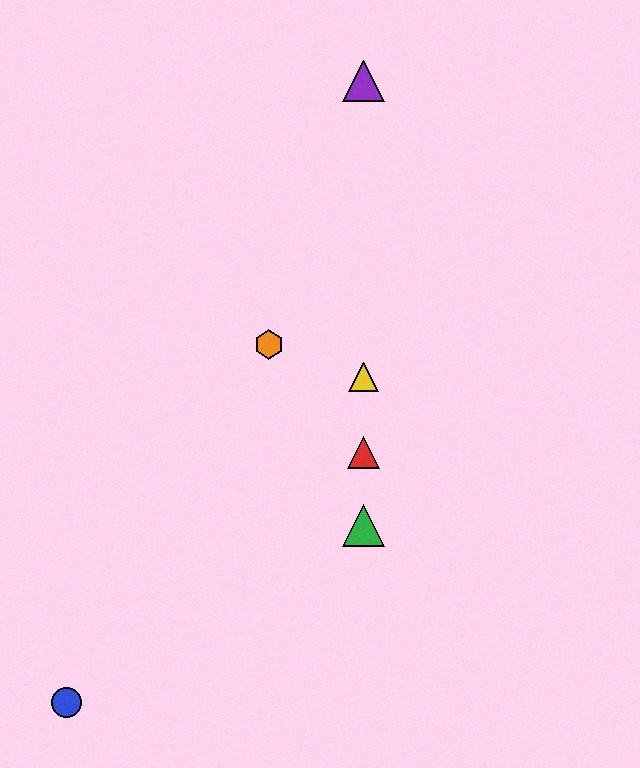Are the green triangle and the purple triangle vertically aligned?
Yes, both are at x≈364.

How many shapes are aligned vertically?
4 shapes (the red triangle, the green triangle, the yellow triangle, the purple triangle) are aligned vertically.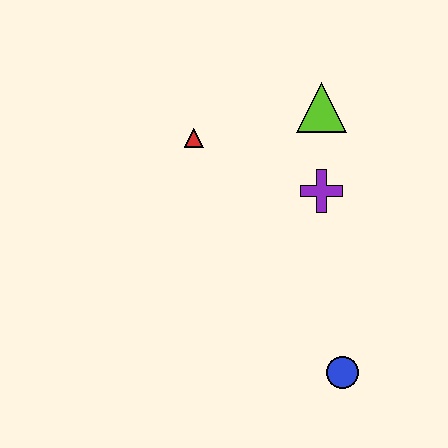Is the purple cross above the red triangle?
No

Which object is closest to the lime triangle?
The purple cross is closest to the lime triangle.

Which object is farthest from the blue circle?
The red triangle is farthest from the blue circle.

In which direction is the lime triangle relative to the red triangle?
The lime triangle is to the right of the red triangle.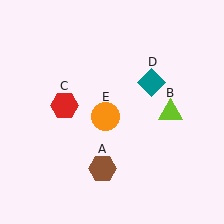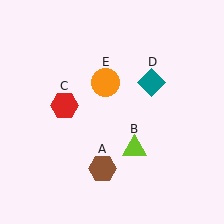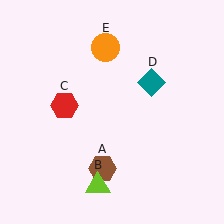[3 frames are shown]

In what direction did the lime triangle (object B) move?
The lime triangle (object B) moved down and to the left.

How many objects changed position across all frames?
2 objects changed position: lime triangle (object B), orange circle (object E).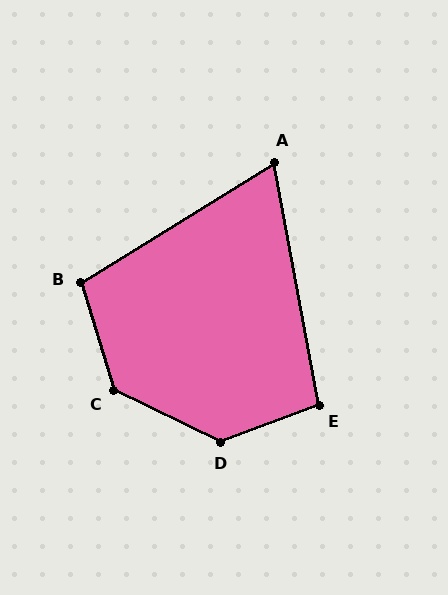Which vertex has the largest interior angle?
D, at approximately 134 degrees.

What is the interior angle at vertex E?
Approximately 100 degrees (obtuse).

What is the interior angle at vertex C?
Approximately 133 degrees (obtuse).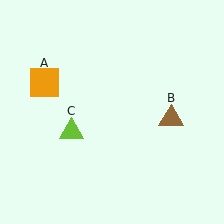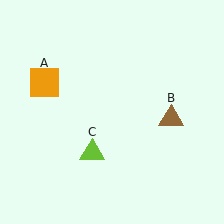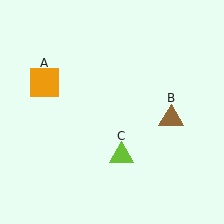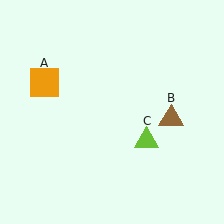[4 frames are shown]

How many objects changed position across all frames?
1 object changed position: lime triangle (object C).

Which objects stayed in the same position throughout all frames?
Orange square (object A) and brown triangle (object B) remained stationary.